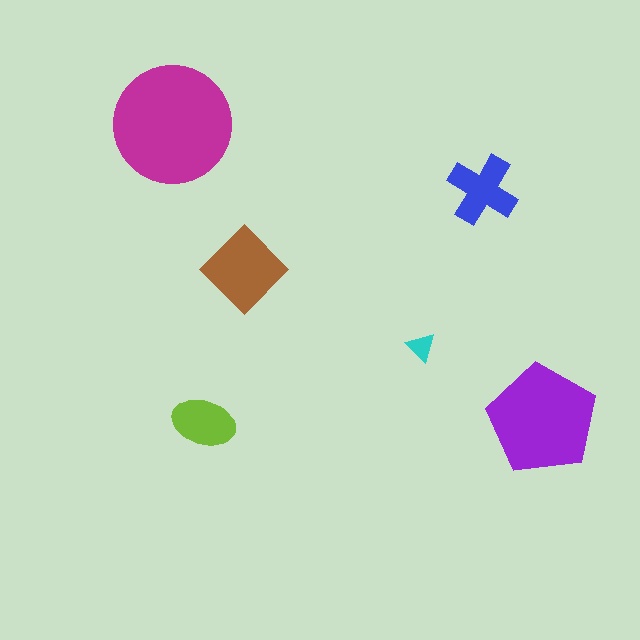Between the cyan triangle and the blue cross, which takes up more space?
The blue cross.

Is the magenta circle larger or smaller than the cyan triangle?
Larger.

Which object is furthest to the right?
The purple pentagon is rightmost.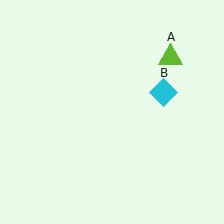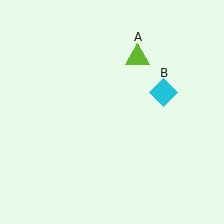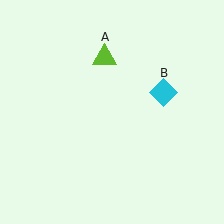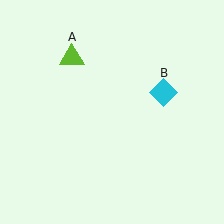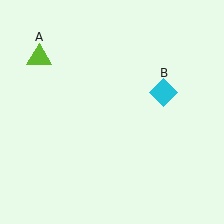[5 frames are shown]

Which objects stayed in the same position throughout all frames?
Cyan diamond (object B) remained stationary.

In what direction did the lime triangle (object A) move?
The lime triangle (object A) moved left.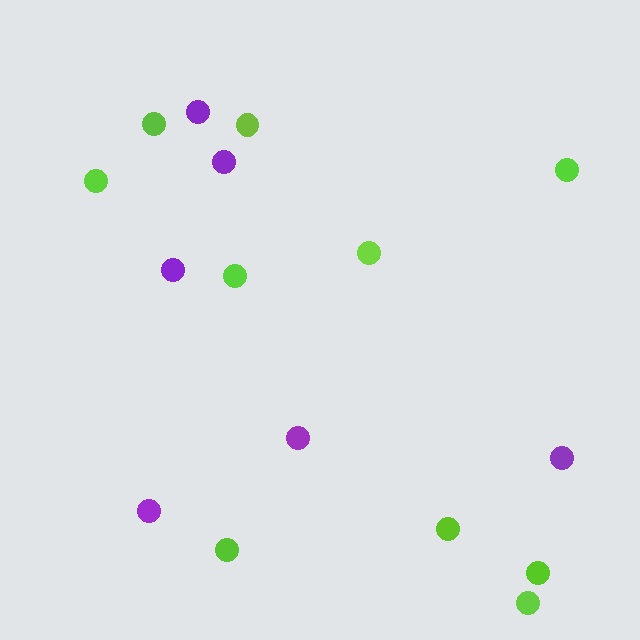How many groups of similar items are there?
There are 2 groups: one group of lime circles (10) and one group of purple circles (6).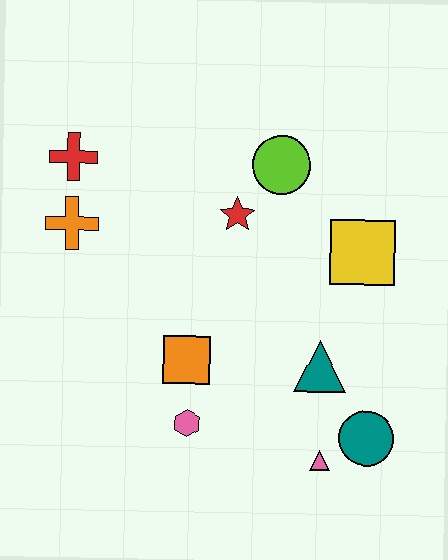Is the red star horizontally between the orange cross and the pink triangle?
Yes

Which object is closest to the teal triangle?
The teal circle is closest to the teal triangle.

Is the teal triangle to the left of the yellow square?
Yes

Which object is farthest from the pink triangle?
The red cross is farthest from the pink triangle.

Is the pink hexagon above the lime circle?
No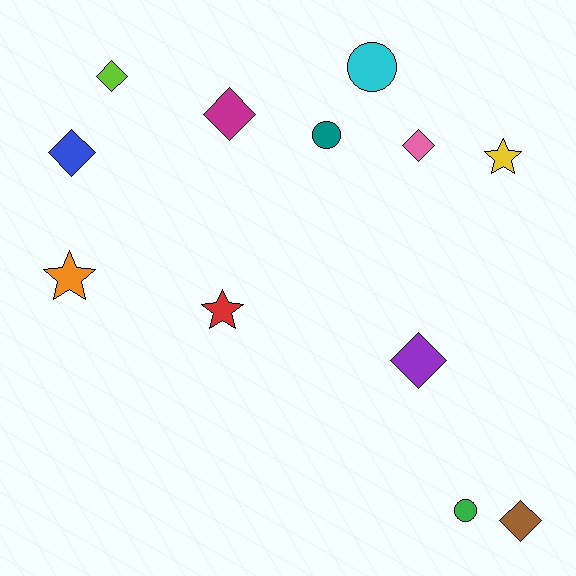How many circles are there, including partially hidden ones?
There are 3 circles.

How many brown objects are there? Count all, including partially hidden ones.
There is 1 brown object.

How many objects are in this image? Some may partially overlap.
There are 12 objects.